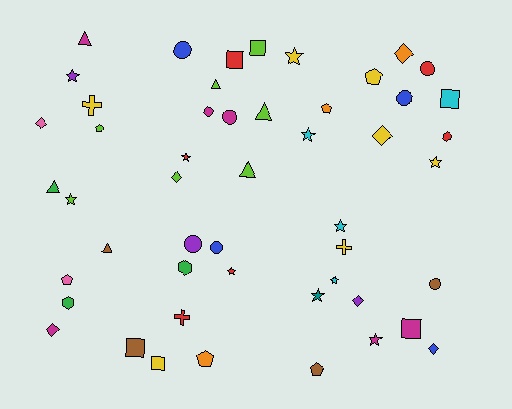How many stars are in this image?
There are 11 stars.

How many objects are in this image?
There are 50 objects.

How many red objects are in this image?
There are 6 red objects.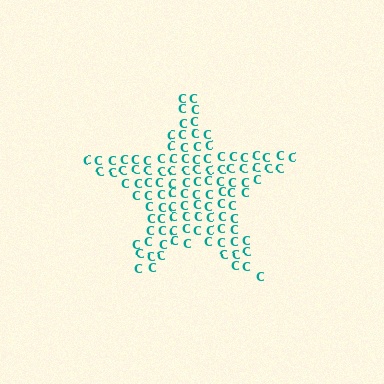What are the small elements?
The small elements are letter C's.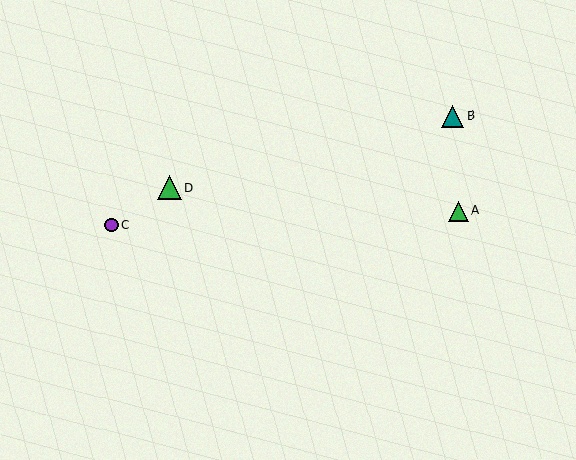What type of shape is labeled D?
Shape D is a green triangle.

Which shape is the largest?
The green triangle (labeled D) is the largest.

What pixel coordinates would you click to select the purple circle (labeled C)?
Click at (112, 226) to select the purple circle C.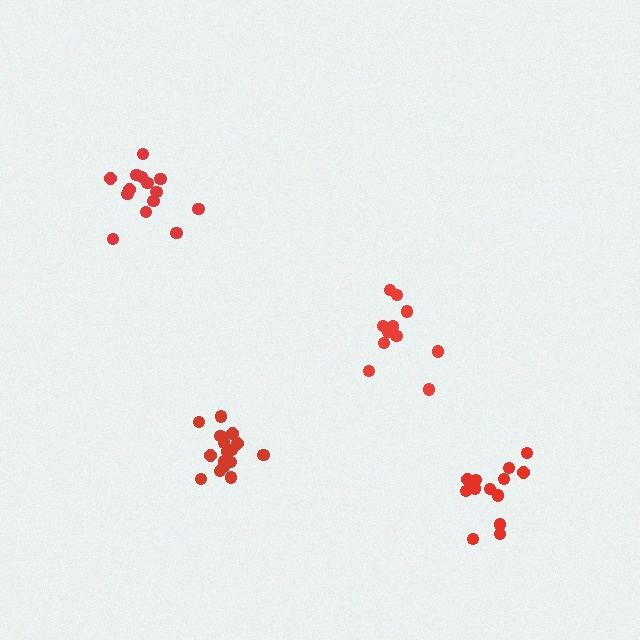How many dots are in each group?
Group 1: 16 dots, Group 2: 14 dots, Group 3: 11 dots, Group 4: 13 dots (54 total).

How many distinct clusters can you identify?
There are 4 distinct clusters.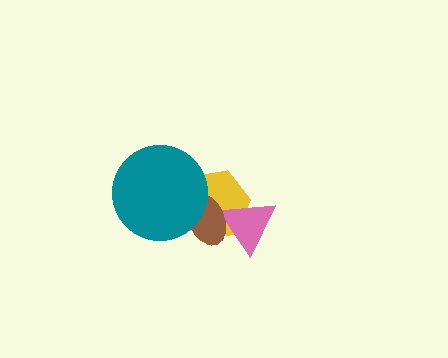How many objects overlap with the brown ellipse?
3 objects overlap with the brown ellipse.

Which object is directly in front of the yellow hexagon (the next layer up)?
The pink triangle is directly in front of the yellow hexagon.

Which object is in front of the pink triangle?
The brown ellipse is in front of the pink triangle.